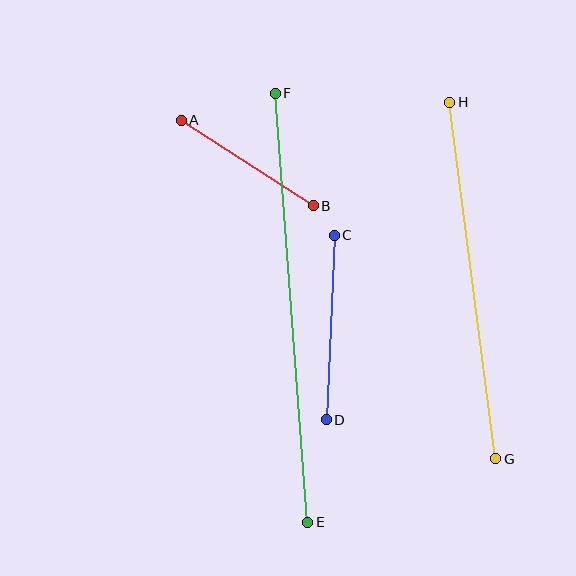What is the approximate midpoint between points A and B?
The midpoint is at approximately (247, 163) pixels.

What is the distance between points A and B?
The distance is approximately 157 pixels.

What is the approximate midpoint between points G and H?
The midpoint is at approximately (473, 281) pixels.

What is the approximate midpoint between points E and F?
The midpoint is at approximately (291, 308) pixels.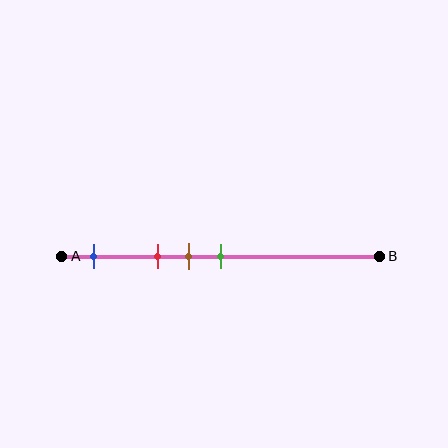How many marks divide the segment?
There are 4 marks dividing the segment.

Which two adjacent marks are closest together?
The brown and green marks are the closest adjacent pair.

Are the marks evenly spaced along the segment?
No, the marks are not evenly spaced.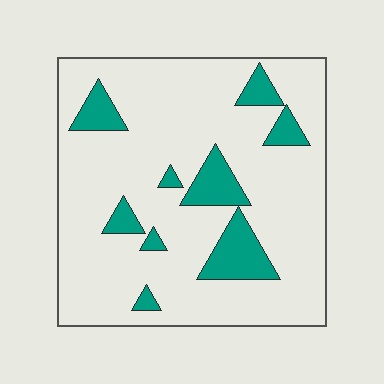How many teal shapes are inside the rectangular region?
9.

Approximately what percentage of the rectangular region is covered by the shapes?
Approximately 15%.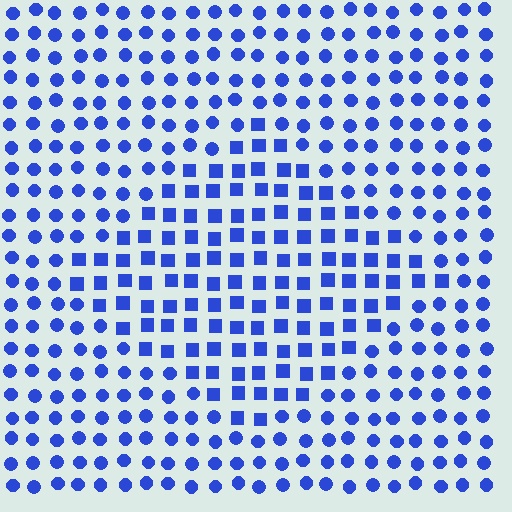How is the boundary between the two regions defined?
The boundary is defined by a change in element shape: squares inside vs. circles outside. All elements share the same color and spacing.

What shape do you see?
I see a diamond.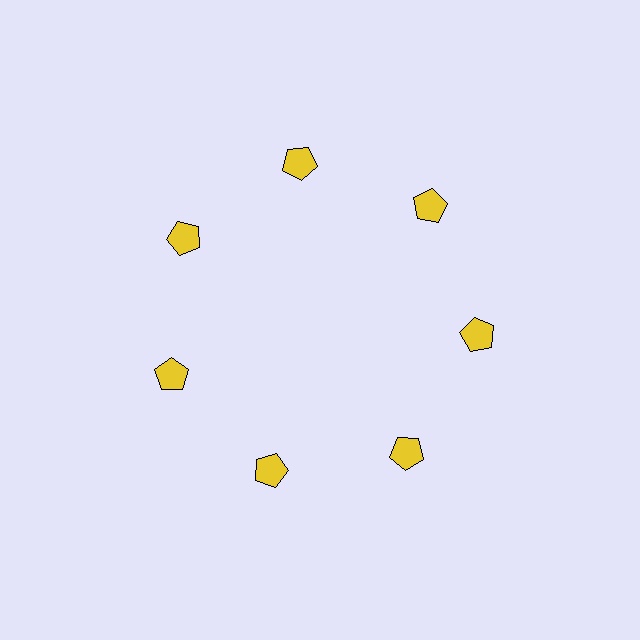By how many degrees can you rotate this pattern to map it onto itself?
The pattern maps onto itself every 51 degrees of rotation.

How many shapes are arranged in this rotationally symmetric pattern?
There are 7 shapes, arranged in 7 groups of 1.